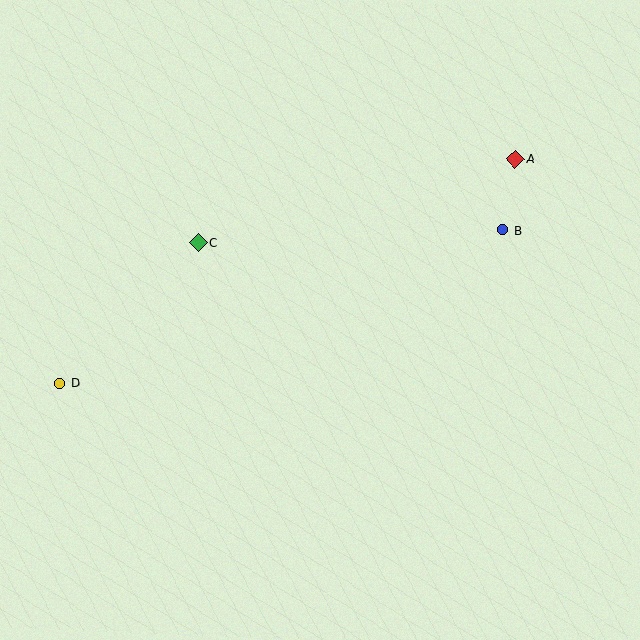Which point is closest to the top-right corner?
Point A is closest to the top-right corner.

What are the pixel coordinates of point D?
Point D is at (60, 383).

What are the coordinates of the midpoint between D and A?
The midpoint between D and A is at (288, 271).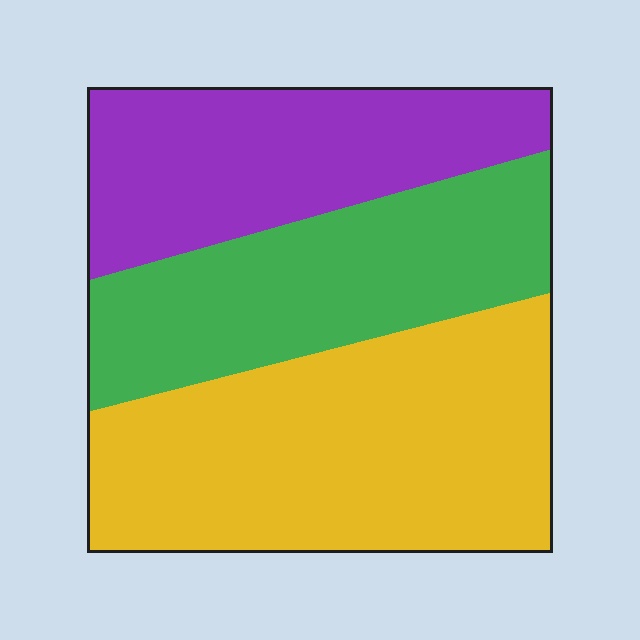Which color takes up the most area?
Yellow, at roughly 45%.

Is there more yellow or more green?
Yellow.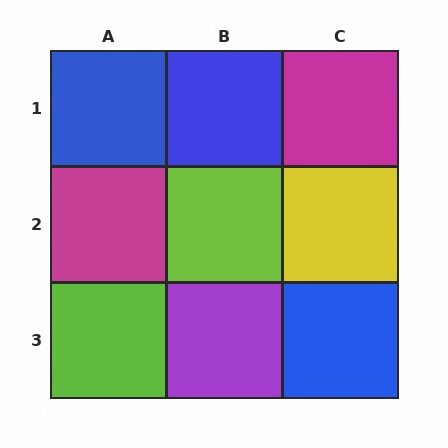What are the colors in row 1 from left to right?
Blue, blue, magenta.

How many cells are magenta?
2 cells are magenta.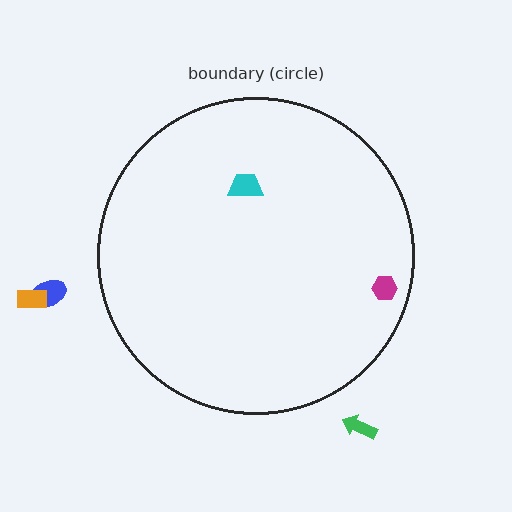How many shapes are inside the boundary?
2 inside, 3 outside.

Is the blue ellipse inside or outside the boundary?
Outside.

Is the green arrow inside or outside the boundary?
Outside.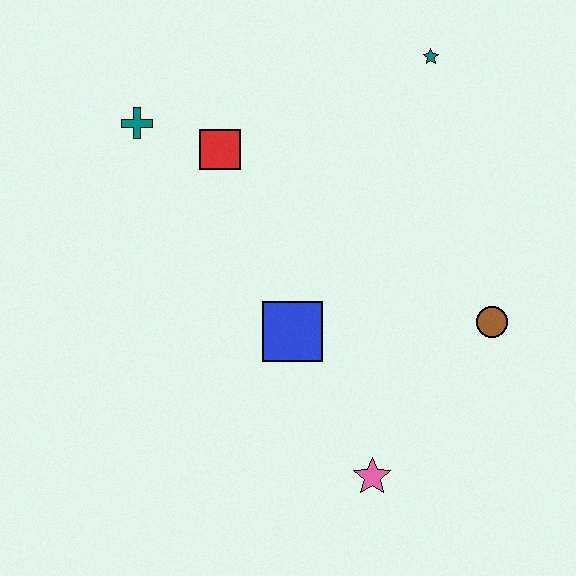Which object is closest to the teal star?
The red square is closest to the teal star.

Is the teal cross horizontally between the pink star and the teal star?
No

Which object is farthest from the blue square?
The teal star is farthest from the blue square.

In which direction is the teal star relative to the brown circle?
The teal star is above the brown circle.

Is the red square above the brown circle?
Yes